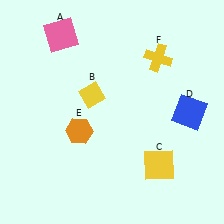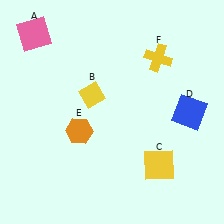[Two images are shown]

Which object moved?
The pink square (A) moved left.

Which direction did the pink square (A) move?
The pink square (A) moved left.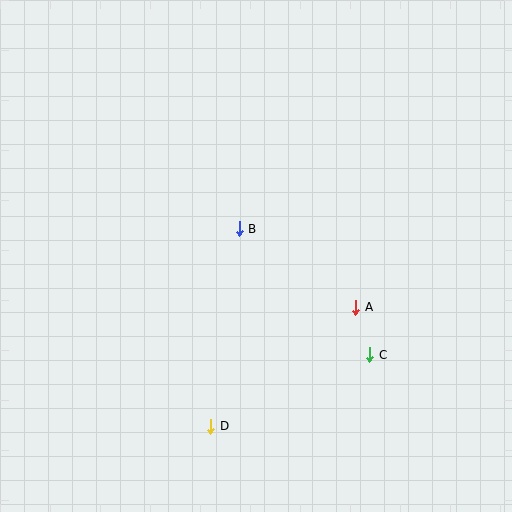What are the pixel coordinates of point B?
Point B is at (239, 229).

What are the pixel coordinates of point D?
Point D is at (211, 426).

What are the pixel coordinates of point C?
Point C is at (370, 355).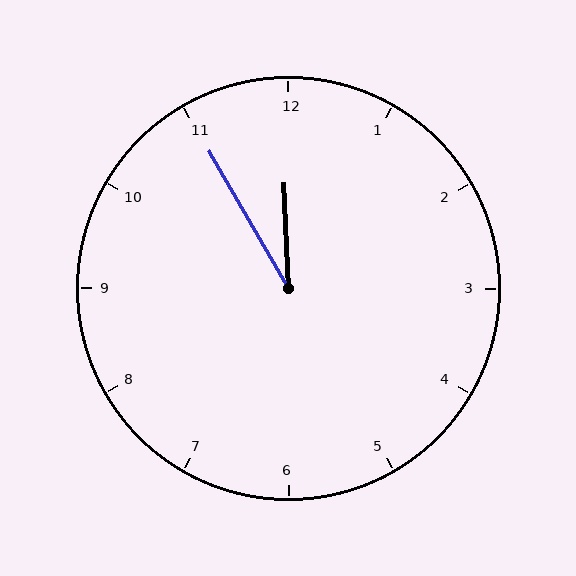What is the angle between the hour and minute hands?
Approximately 28 degrees.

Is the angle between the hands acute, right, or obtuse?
It is acute.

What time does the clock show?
11:55.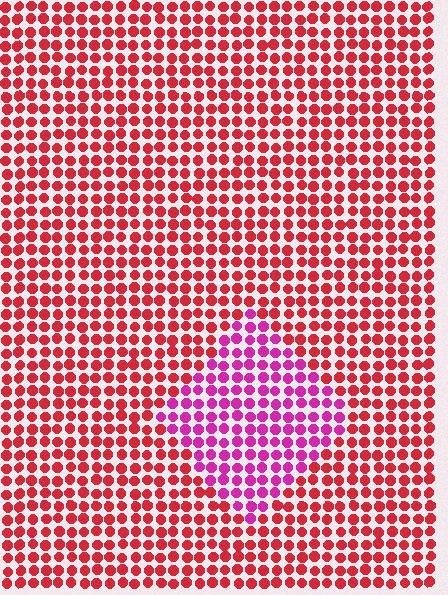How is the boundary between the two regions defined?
The boundary is defined purely by a slight shift in hue (about 40 degrees). Spacing, size, and orientation are identical on both sides.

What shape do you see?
I see a diamond.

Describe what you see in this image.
The image is filled with small red elements in a uniform arrangement. A diamond-shaped region is visible where the elements are tinted to a slightly different hue, forming a subtle color boundary.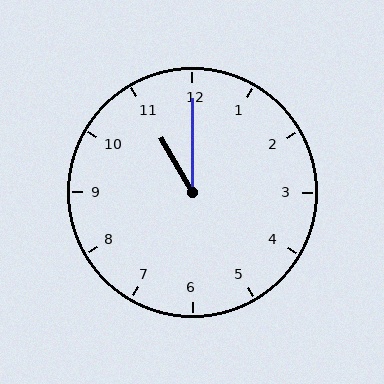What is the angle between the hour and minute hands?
Approximately 30 degrees.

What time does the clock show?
11:00.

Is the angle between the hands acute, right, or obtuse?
It is acute.